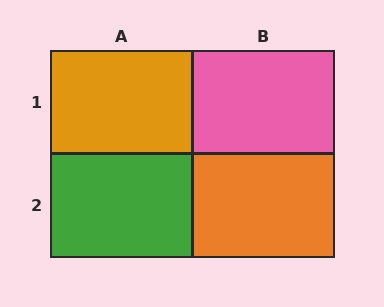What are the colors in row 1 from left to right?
Orange, pink.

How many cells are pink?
1 cell is pink.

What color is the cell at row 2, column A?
Green.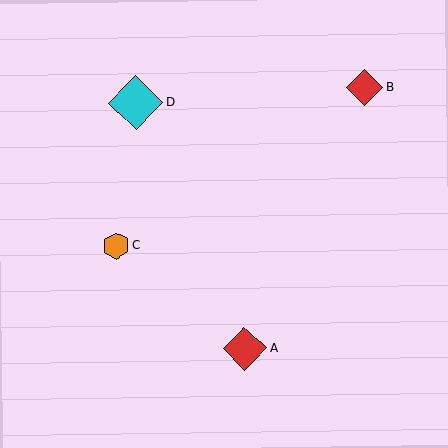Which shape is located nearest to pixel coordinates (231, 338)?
The red diamond (labeled A) at (245, 349) is nearest to that location.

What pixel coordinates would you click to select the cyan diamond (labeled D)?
Click at (136, 103) to select the cyan diamond D.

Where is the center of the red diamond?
The center of the red diamond is at (365, 87).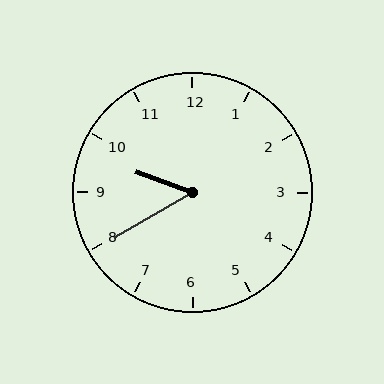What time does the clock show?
9:40.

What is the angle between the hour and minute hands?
Approximately 50 degrees.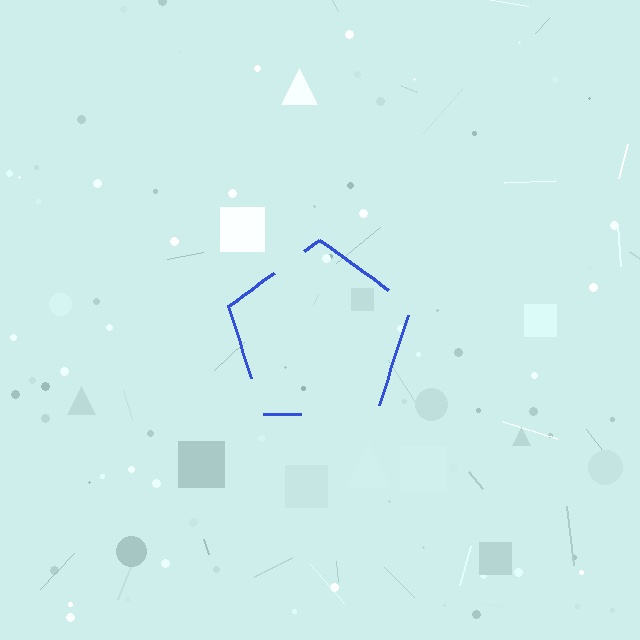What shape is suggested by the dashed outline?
The dashed outline suggests a pentagon.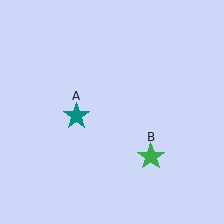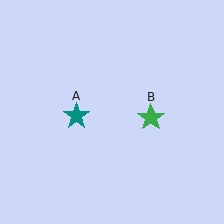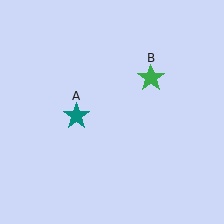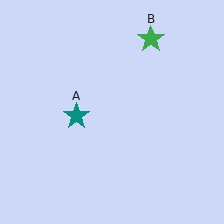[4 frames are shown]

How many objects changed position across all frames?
1 object changed position: green star (object B).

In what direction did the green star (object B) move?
The green star (object B) moved up.